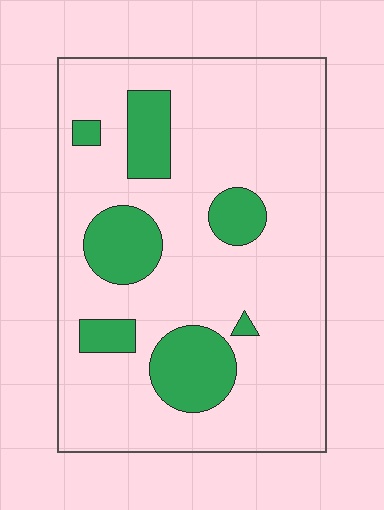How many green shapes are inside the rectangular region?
7.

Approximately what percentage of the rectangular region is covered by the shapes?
Approximately 20%.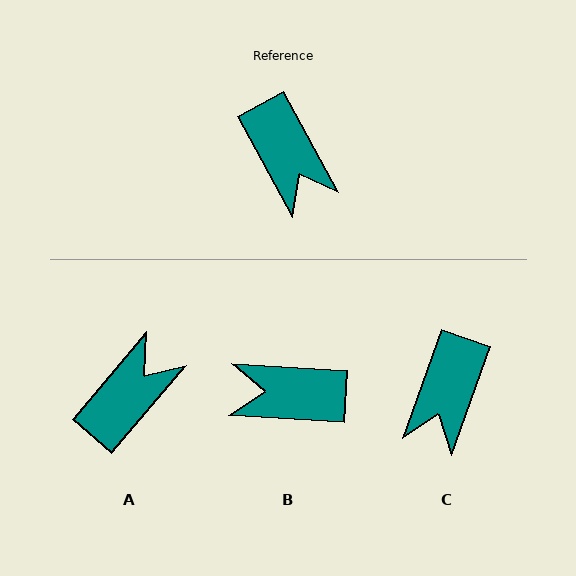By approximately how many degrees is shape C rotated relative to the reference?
Approximately 48 degrees clockwise.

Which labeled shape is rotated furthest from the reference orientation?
B, about 122 degrees away.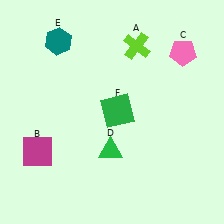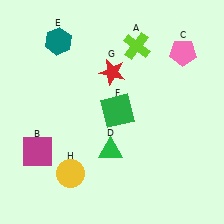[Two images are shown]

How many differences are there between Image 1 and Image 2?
There are 2 differences between the two images.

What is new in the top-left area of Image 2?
A red star (G) was added in the top-left area of Image 2.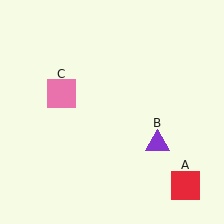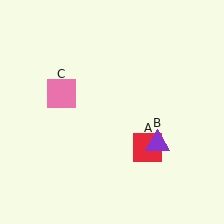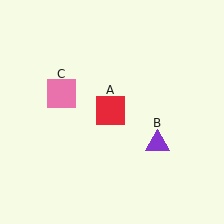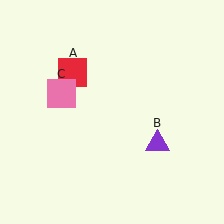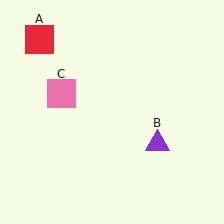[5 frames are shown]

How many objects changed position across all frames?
1 object changed position: red square (object A).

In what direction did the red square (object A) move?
The red square (object A) moved up and to the left.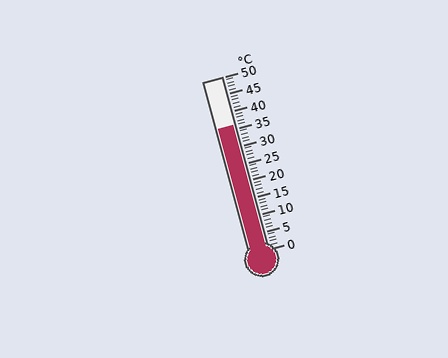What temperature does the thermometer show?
The thermometer shows approximately 36°C.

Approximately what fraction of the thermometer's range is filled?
The thermometer is filled to approximately 70% of its range.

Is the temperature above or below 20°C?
The temperature is above 20°C.